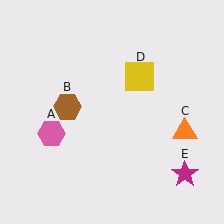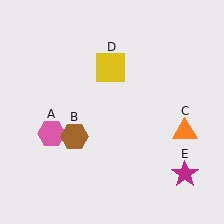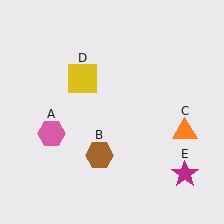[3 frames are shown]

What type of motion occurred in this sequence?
The brown hexagon (object B), yellow square (object D) rotated counterclockwise around the center of the scene.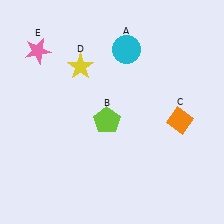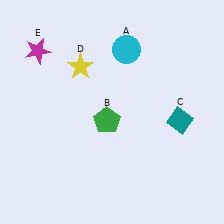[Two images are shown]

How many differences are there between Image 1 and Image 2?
There are 3 differences between the two images.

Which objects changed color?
B changed from lime to green. C changed from orange to teal. E changed from pink to magenta.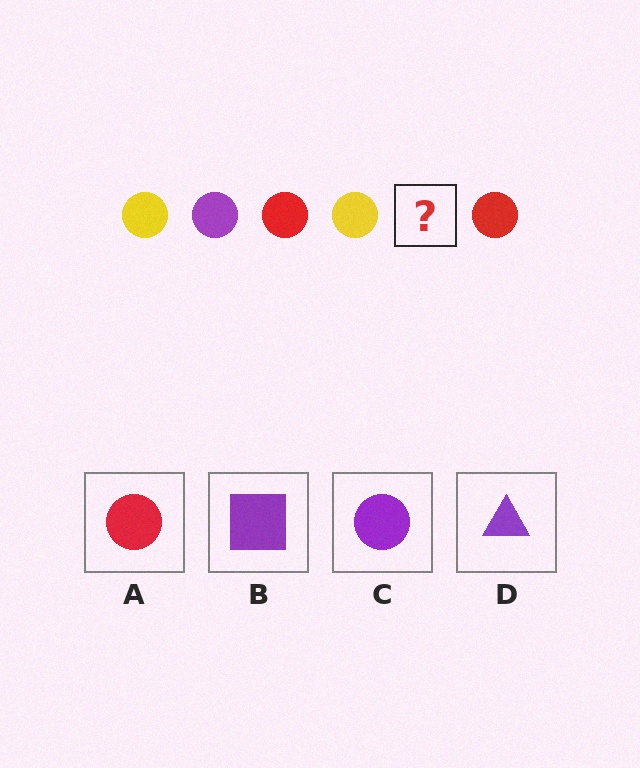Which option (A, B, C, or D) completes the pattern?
C.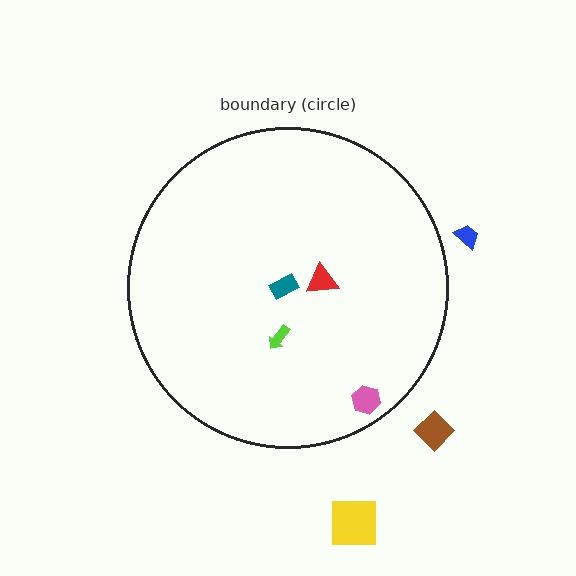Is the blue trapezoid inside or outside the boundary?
Outside.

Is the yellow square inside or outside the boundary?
Outside.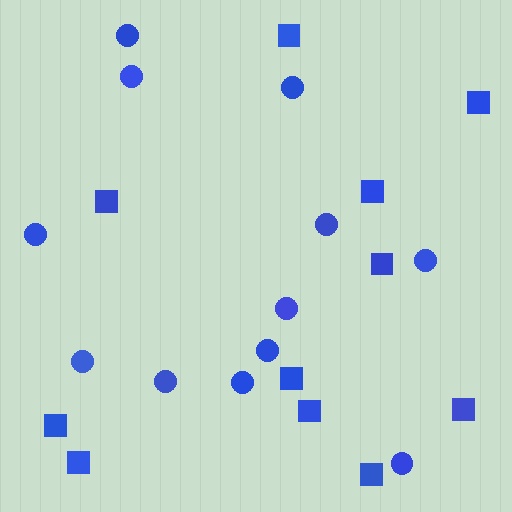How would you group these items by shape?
There are 2 groups: one group of circles (12) and one group of squares (11).